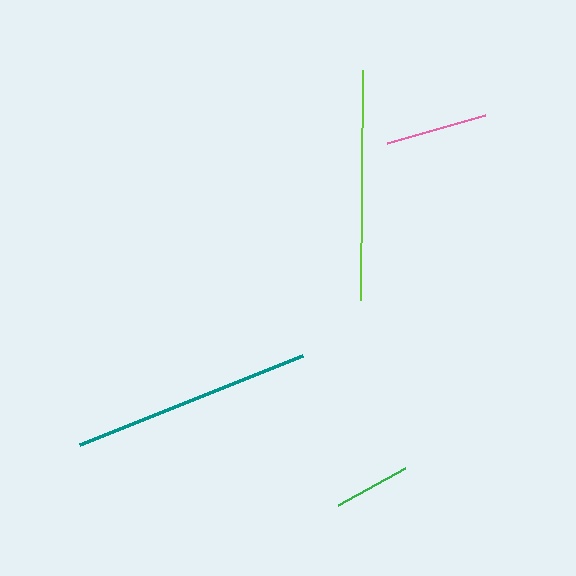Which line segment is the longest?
The teal line is the longest at approximately 241 pixels.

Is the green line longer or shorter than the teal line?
The teal line is longer than the green line.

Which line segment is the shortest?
The green line is the shortest at approximately 76 pixels.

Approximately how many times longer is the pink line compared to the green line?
The pink line is approximately 1.3 times the length of the green line.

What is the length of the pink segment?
The pink segment is approximately 102 pixels long.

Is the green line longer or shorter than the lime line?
The lime line is longer than the green line.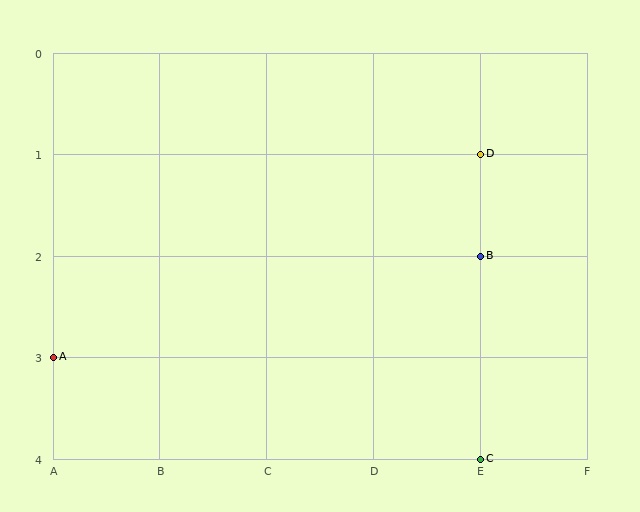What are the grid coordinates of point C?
Point C is at grid coordinates (E, 4).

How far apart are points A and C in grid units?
Points A and C are 4 columns and 1 row apart (about 4.1 grid units diagonally).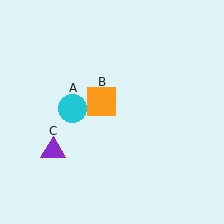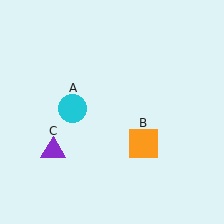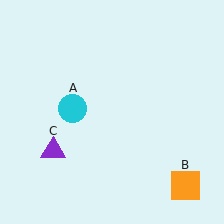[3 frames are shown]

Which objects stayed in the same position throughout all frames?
Cyan circle (object A) and purple triangle (object C) remained stationary.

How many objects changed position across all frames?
1 object changed position: orange square (object B).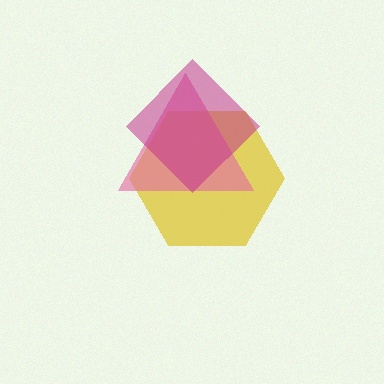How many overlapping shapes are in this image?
There are 3 overlapping shapes in the image.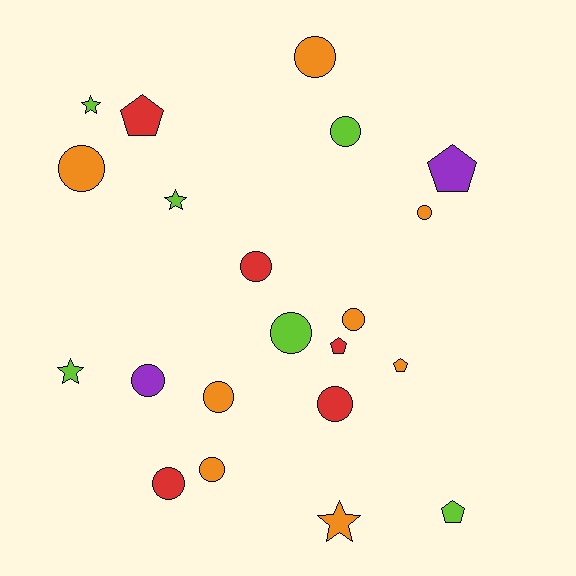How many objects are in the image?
There are 21 objects.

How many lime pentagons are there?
There is 1 lime pentagon.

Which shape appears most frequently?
Circle, with 12 objects.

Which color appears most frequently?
Orange, with 8 objects.